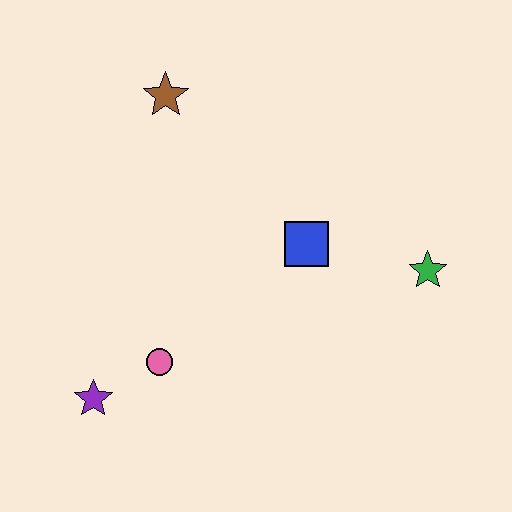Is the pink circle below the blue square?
Yes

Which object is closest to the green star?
The blue square is closest to the green star.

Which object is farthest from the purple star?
The green star is farthest from the purple star.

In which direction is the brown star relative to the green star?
The brown star is to the left of the green star.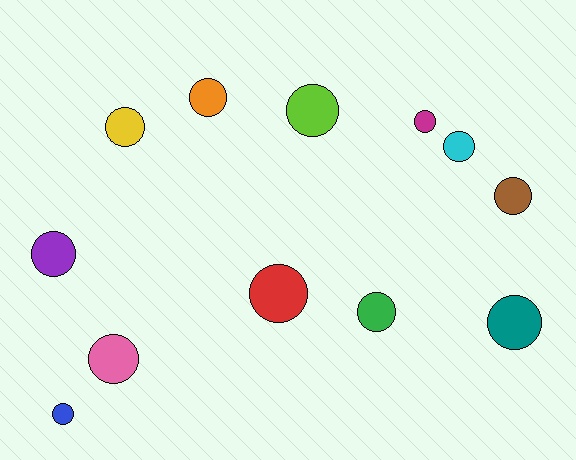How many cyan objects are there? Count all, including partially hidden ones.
There is 1 cyan object.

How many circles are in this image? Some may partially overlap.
There are 12 circles.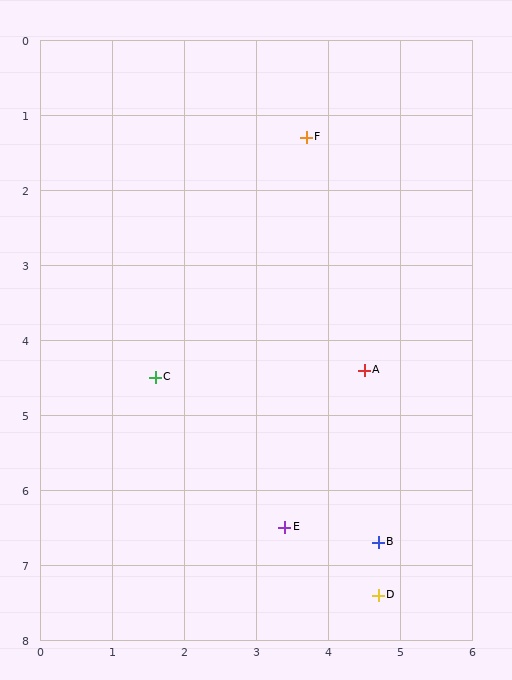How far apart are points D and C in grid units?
Points D and C are about 4.2 grid units apart.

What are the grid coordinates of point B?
Point B is at approximately (4.7, 6.7).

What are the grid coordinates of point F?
Point F is at approximately (3.7, 1.3).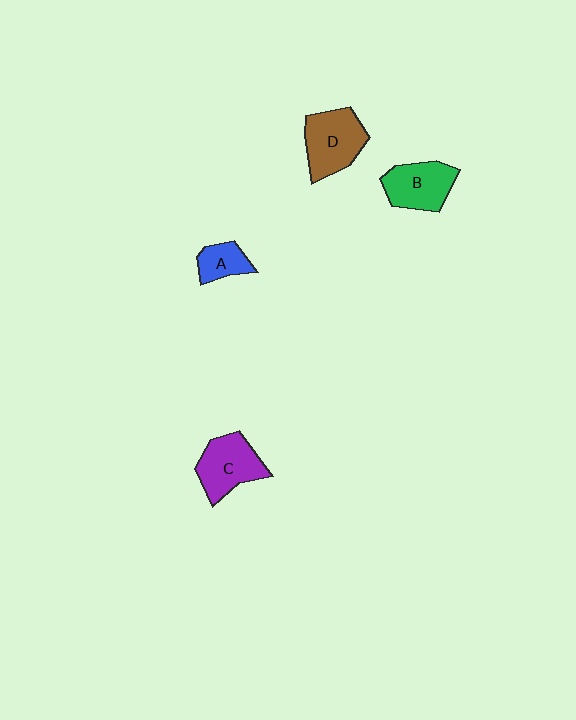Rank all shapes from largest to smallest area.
From largest to smallest: D (brown), C (purple), B (green), A (blue).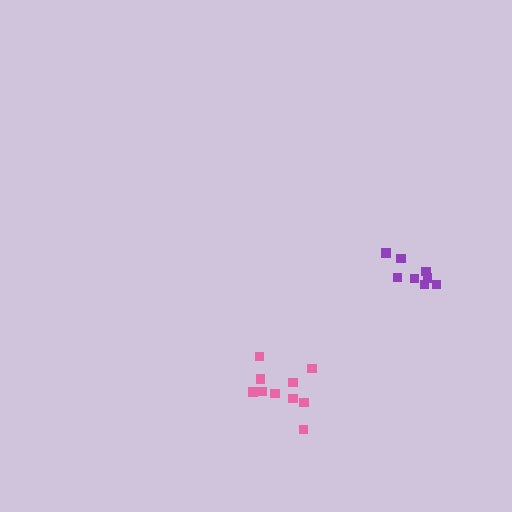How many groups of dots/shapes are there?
There are 2 groups.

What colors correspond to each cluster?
The clusters are colored: purple, pink.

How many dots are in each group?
Group 1: 8 dots, Group 2: 10 dots (18 total).